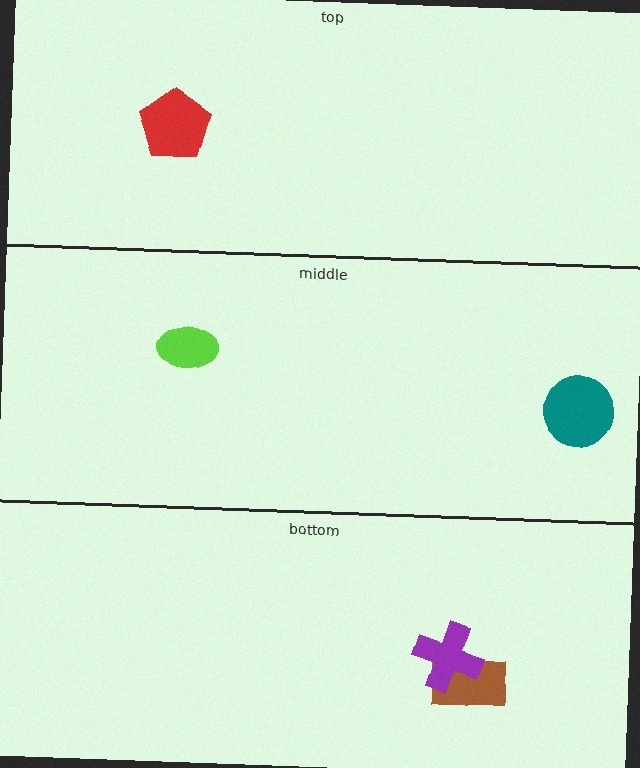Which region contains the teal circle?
The middle region.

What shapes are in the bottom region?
The brown rectangle, the purple cross.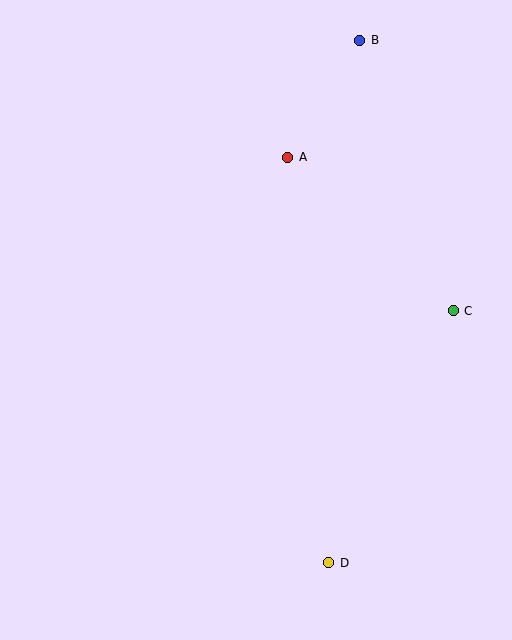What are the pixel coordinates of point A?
Point A is at (288, 157).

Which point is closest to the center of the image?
Point A at (288, 157) is closest to the center.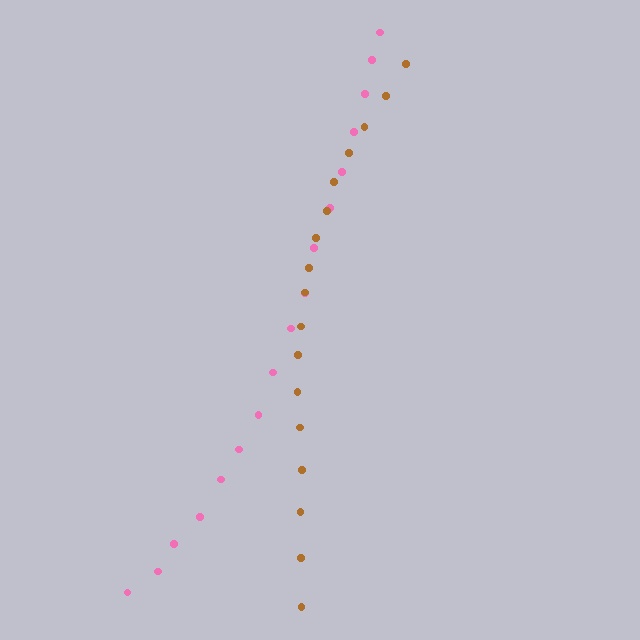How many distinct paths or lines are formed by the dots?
There are 2 distinct paths.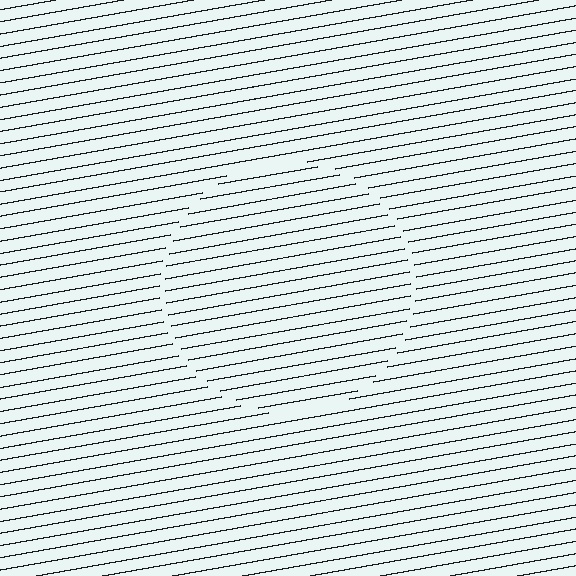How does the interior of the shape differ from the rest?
The interior of the shape contains the same grating, shifted by half a period — the contour is defined by the phase discontinuity where line-ends from the inner and outer gratings abut.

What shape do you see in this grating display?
An illusory circle. The interior of the shape contains the same grating, shifted by half a period — the contour is defined by the phase discontinuity where line-ends from the inner and outer gratings abut.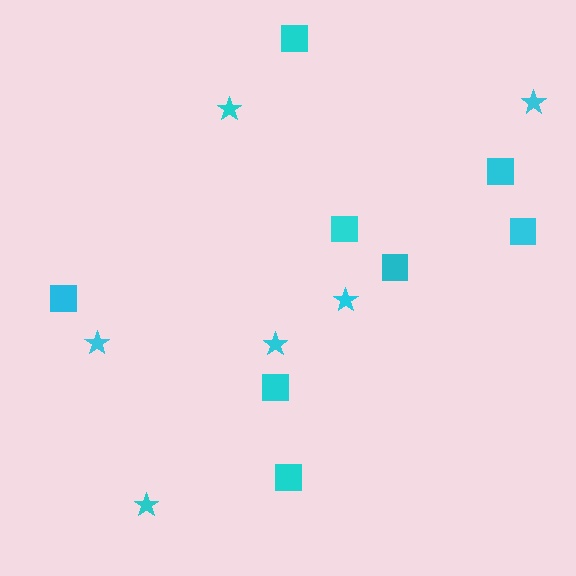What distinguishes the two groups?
There are 2 groups: one group of stars (6) and one group of squares (8).